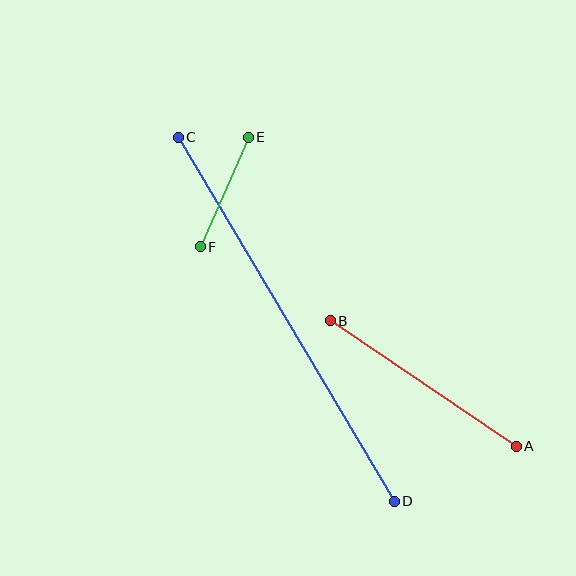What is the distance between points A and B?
The distance is approximately 225 pixels.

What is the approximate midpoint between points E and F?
The midpoint is at approximately (224, 192) pixels.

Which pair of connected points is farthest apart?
Points C and D are farthest apart.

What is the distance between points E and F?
The distance is approximately 119 pixels.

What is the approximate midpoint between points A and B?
The midpoint is at approximately (423, 384) pixels.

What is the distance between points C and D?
The distance is approximately 423 pixels.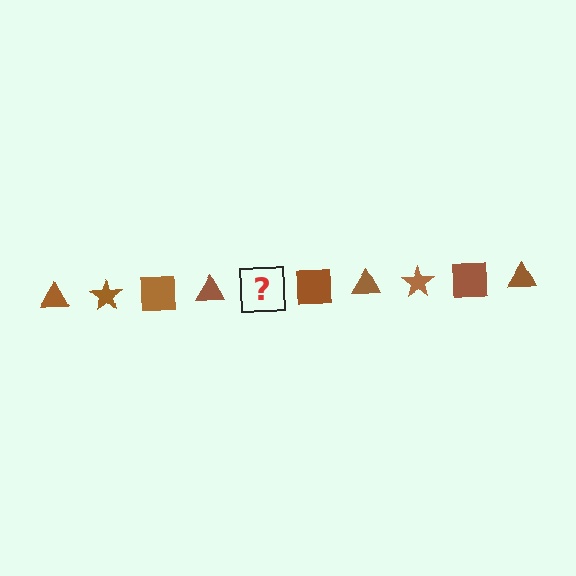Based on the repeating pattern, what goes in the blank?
The blank should be a brown star.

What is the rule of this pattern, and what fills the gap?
The rule is that the pattern cycles through triangle, star, square shapes in brown. The gap should be filled with a brown star.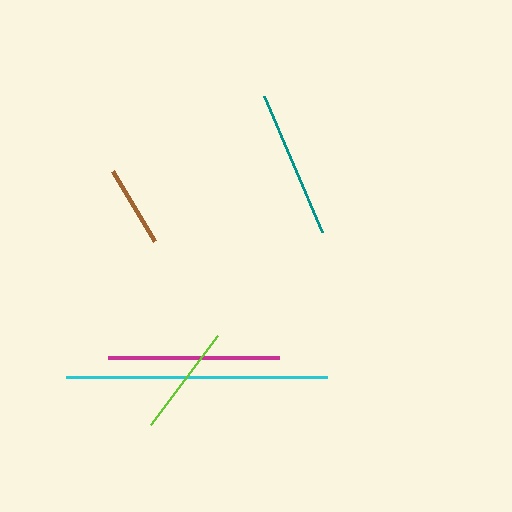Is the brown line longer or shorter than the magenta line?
The magenta line is longer than the brown line.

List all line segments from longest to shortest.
From longest to shortest: cyan, magenta, teal, lime, brown.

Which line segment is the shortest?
The brown line is the shortest at approximately 82 pixels.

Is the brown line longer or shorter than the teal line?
The teal line is longer than the brown line.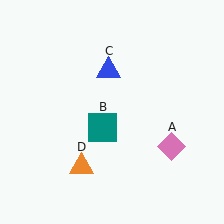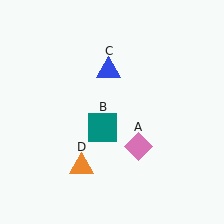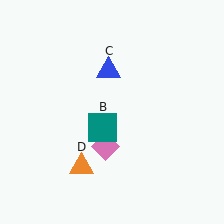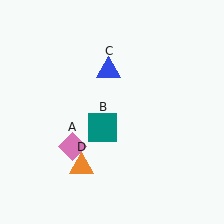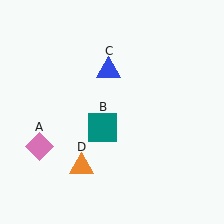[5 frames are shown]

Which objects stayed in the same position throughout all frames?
Teal square (object B) and blue triangle (object C) and orange triangle (object D) remained stationary.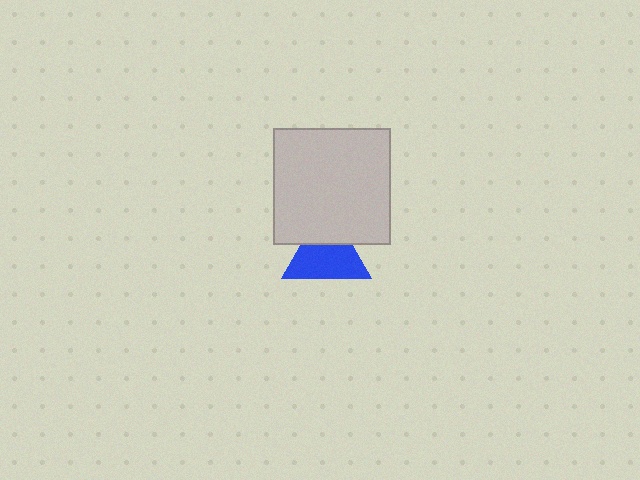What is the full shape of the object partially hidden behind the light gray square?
The partially hidden object is a blue triangle.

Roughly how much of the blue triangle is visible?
Most of it is visible (roughly 67%).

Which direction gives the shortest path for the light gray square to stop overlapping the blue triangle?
Moving up gives the shortest separation.